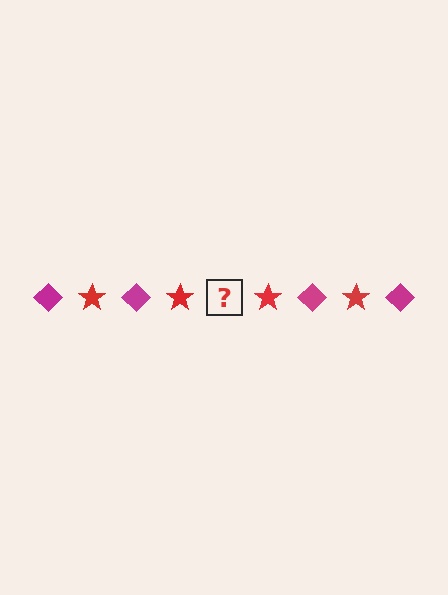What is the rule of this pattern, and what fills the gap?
The rule is that the pattern alternates between magenta diamond and red star. The gap should be filled with a magenta diamond.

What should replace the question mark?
The question mark should be replaced with a magenta diamond.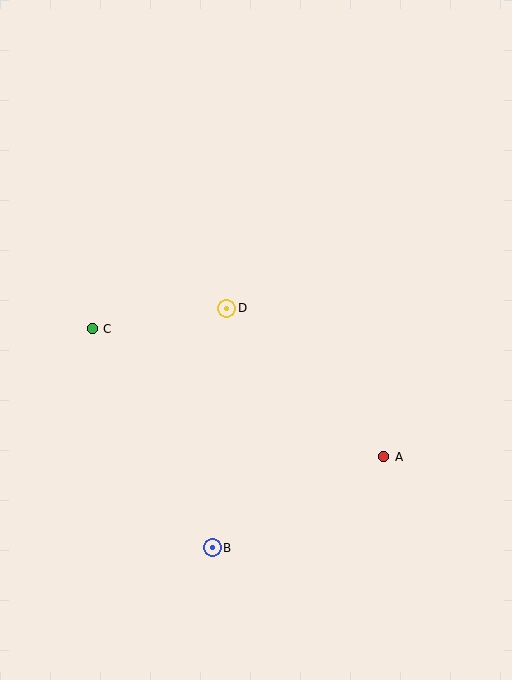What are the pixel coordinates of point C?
Point C is at (92, 329).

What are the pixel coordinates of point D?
Point D is at (227, 308).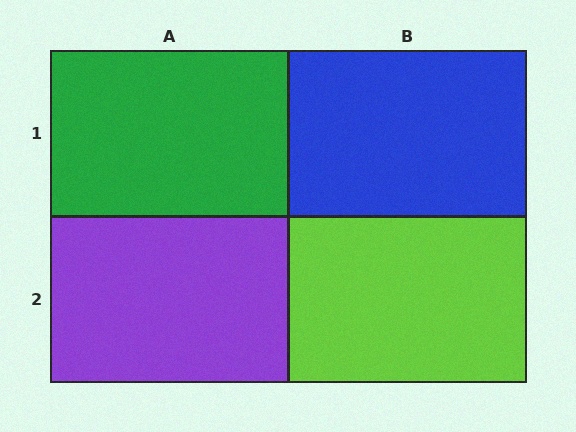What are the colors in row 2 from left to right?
Purple, lime.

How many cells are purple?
1 cell is purple.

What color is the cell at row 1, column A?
Green.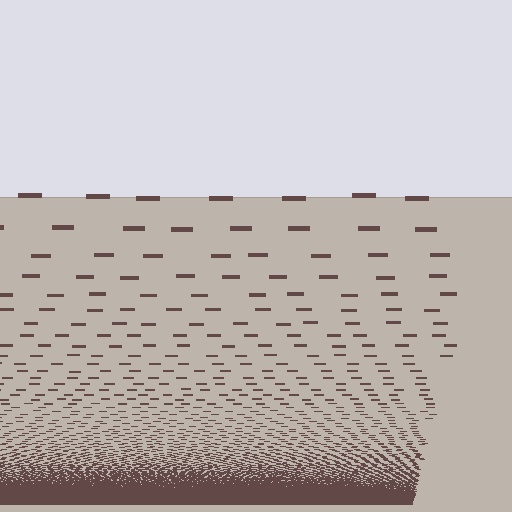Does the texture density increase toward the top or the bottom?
Density increases toward the bottom.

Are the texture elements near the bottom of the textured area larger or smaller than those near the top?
Smaller. The gradient is inverted — elements near the bottom are smaller and denser.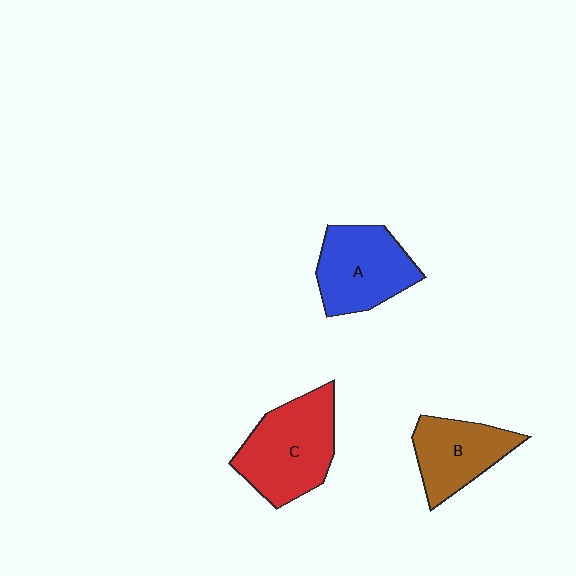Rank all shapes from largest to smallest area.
From largest to smallest: C (red), A (blue), B (brown).